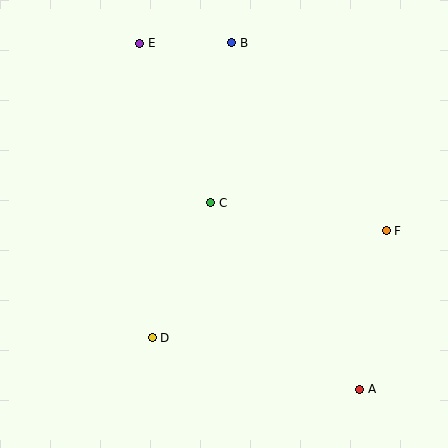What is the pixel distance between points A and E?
The distance between A and E is 410 pixels.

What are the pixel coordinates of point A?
Point A is at (360, 389).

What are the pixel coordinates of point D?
Point D is at (152, 338).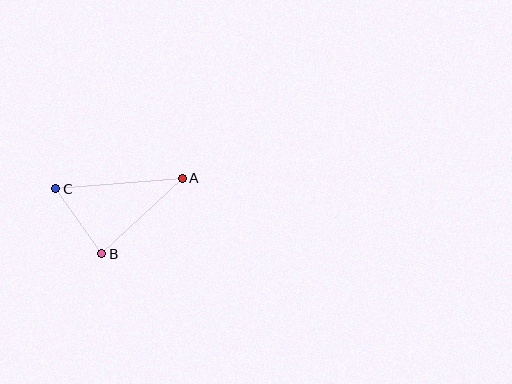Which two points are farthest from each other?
Points A and C are farthest from each other.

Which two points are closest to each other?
Points B and C are closest to each other.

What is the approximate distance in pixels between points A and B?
The distance between A and B is approximately 111 pixels.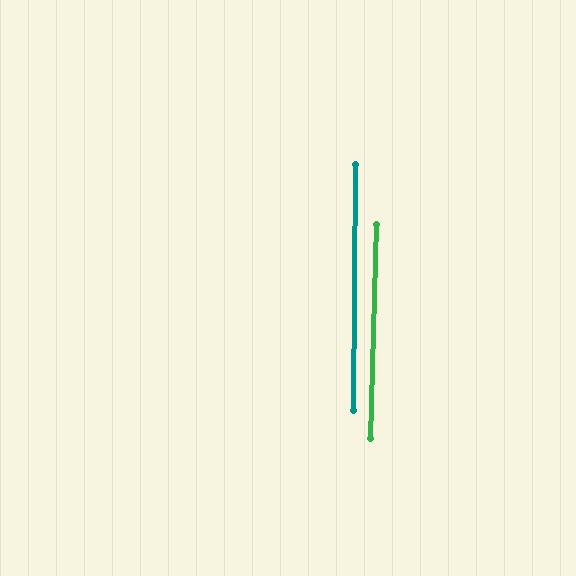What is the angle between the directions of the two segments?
Approximately 1 degree.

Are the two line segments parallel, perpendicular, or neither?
Parallel — their directions differ by only 1.0°.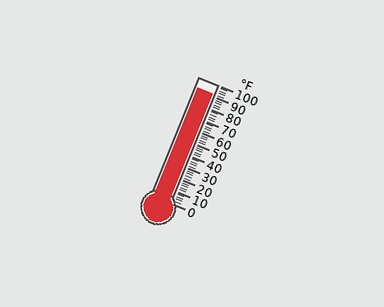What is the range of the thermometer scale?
The thermometer scale ranges from 0°F to 100°F.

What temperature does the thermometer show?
The thermometer shows approximately 92°F.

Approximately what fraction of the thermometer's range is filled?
The thermometer is filled to approximately 90% of its range.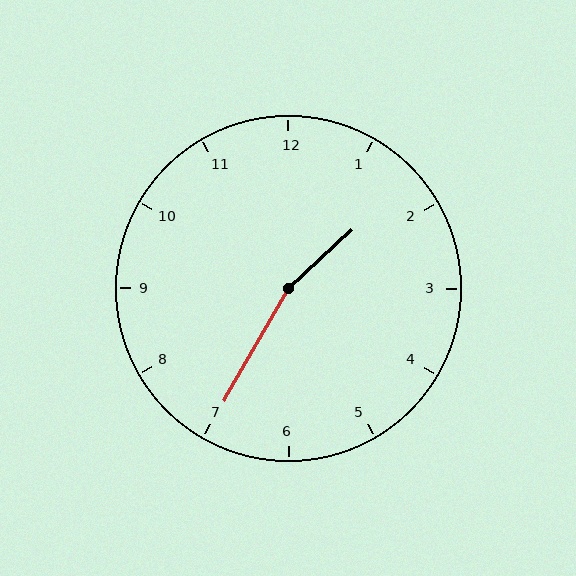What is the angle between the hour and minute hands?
Approximately 162 degrees.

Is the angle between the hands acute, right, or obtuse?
It is obtuse.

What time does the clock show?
1:35.